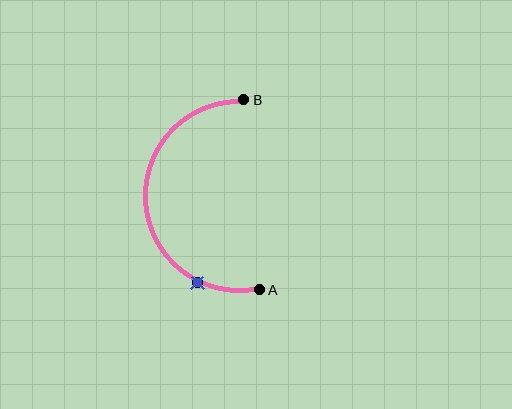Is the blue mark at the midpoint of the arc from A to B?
No. The blue mark lies on the arc but is closer to endpoint A. The arc midpoint would be at the point on the curve equidistant along the arc from both A and B.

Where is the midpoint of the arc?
The arc midpoint is the point on the curve farthest from the straight line joining A and B. It sits to the left of that line.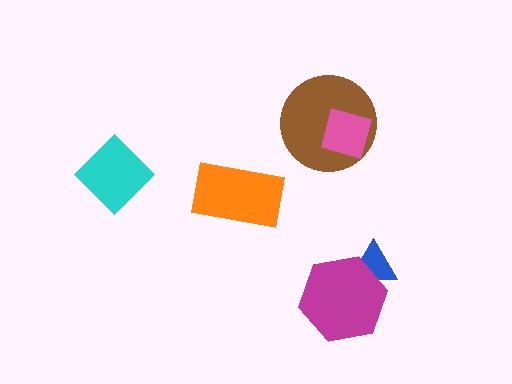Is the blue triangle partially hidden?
Yes, it is partially covered by another shape.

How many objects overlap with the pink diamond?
1 object overlaps with the pink diamond.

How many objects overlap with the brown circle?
1 object overlaps with the brown circle.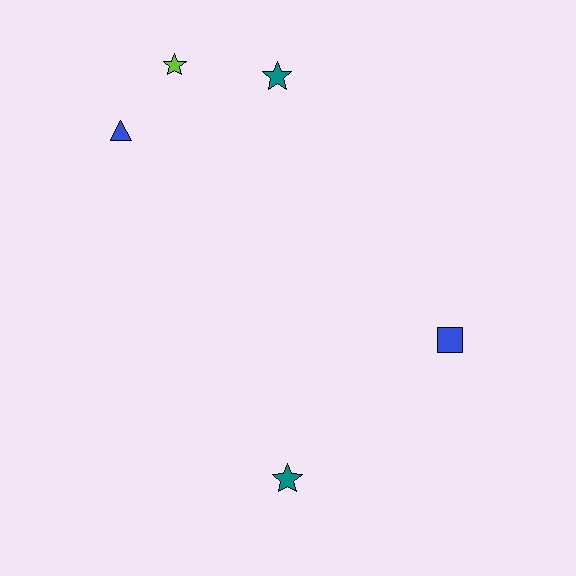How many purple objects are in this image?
There are no purple objects.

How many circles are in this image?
There are no circles.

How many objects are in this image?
There are 5 objects.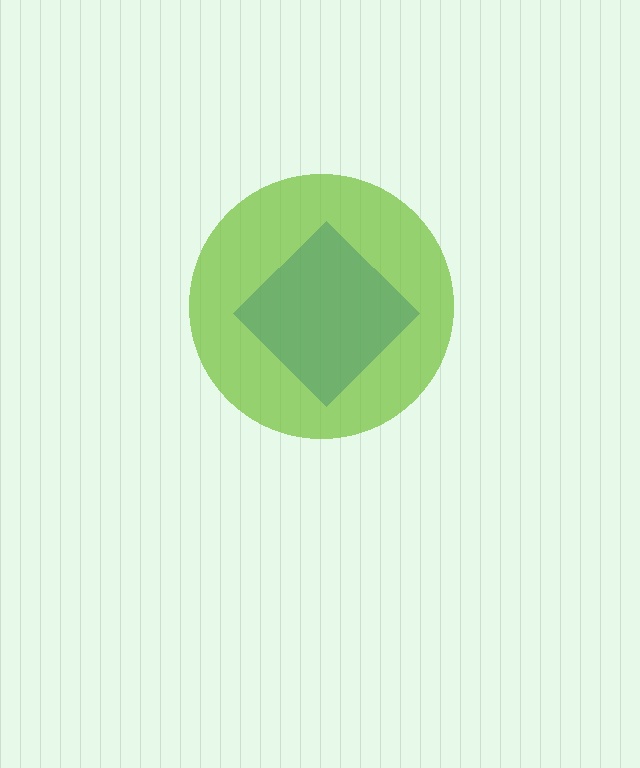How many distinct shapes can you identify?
There are 2 distinct shapes: a blue diamond, a lime circle.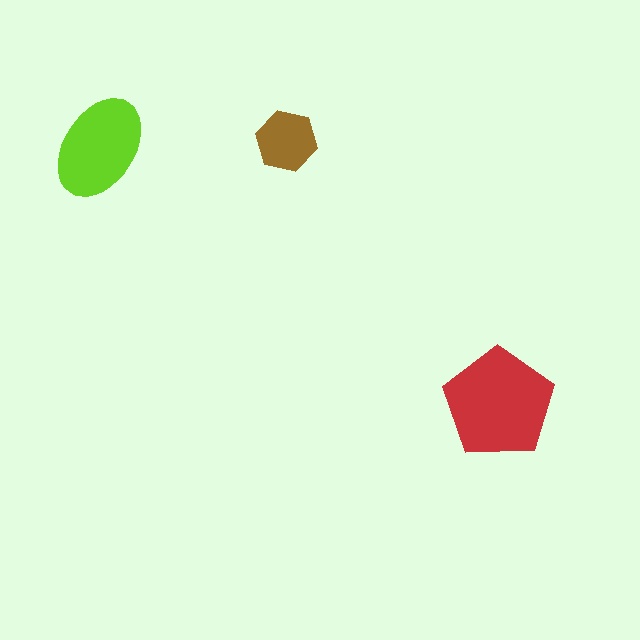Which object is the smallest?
The brown hexagon.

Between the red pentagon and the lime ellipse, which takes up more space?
The red pentagon.